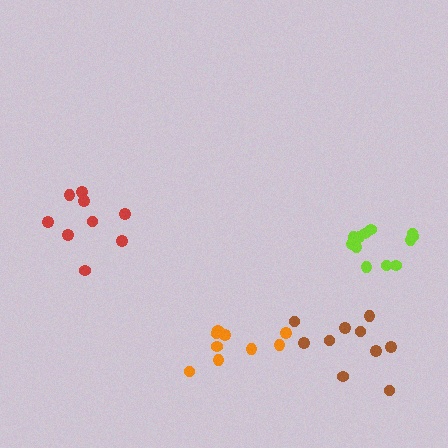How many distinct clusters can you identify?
There are 4 distinct clusters.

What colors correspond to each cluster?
The clusters are colored: lime, red, brown, orange.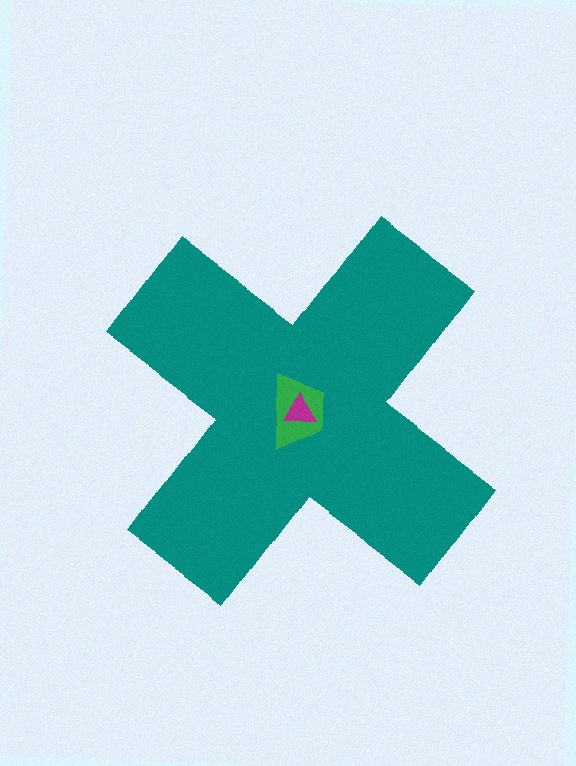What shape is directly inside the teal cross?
The green trapezoid.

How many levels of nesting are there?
3.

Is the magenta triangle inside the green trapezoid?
Yes.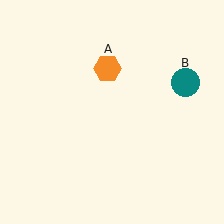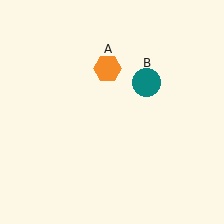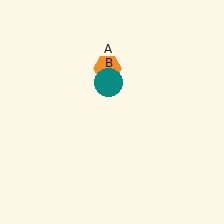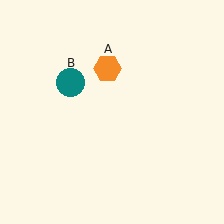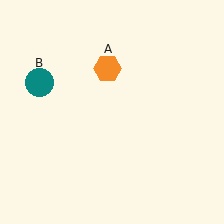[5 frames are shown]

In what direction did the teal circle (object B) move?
The teal circle (object B) moved left.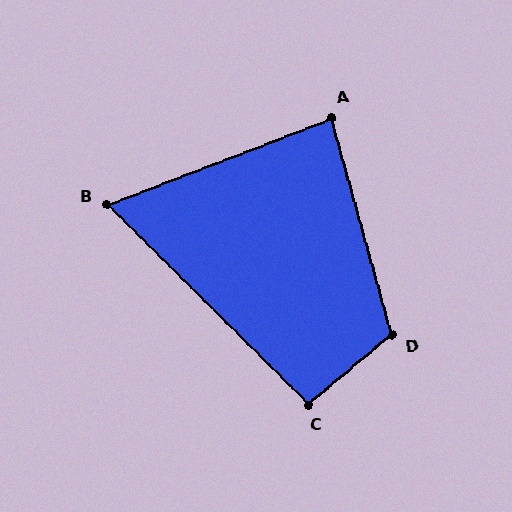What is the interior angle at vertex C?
Approximately 95 degrees (obtuse).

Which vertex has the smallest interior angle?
B, at approximately 66 degrees.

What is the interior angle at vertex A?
Approximately 85 degrees (acute).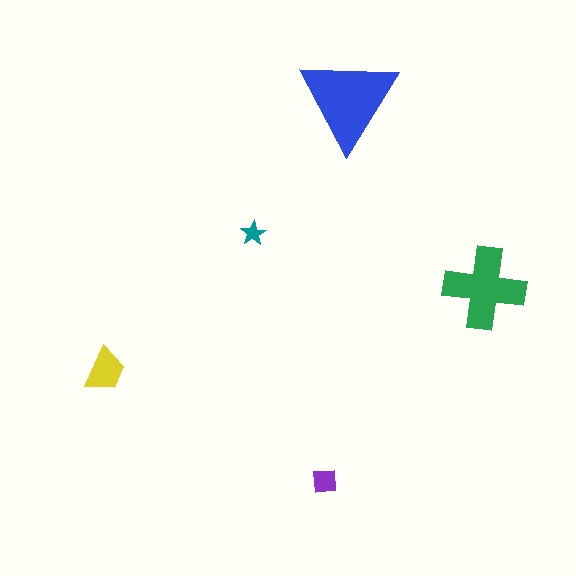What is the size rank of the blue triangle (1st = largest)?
1st.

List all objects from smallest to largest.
The teal star, the purple square, the yellow trapezoid, the green cross, the blue triangle.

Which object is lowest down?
The purple square is bottommost.